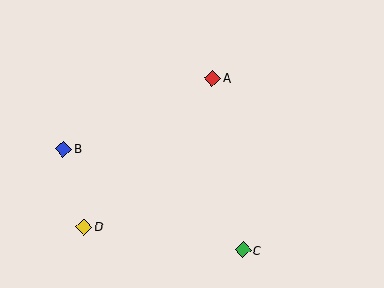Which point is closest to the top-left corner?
Point B is closest to the top-left corner.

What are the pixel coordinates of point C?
Point C is at (243, 250).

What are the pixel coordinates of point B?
Point B is at (64, 149).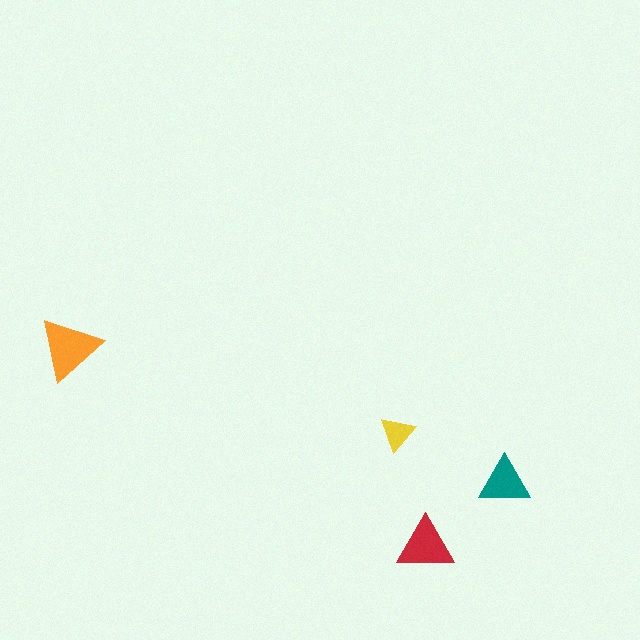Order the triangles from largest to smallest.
the orange one, the red one, the teal one, the yellow one.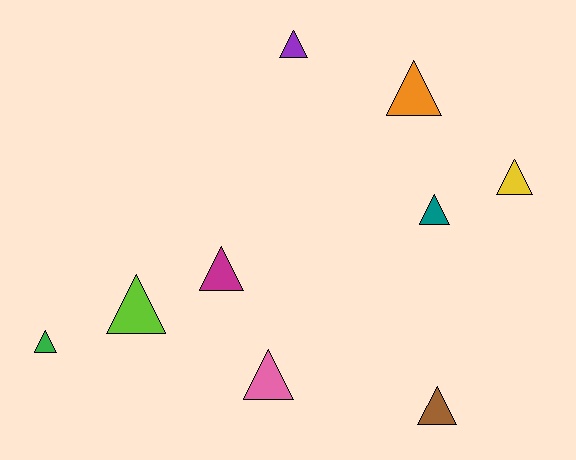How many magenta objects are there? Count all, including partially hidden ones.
There is 1 magenta object.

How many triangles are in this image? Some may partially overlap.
There are 9 triangles.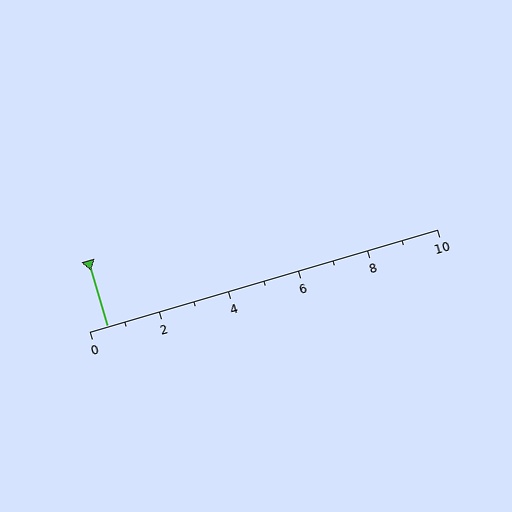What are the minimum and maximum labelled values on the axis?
The axis runs from 0 to 10.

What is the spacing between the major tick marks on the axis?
The major ticks are spaced 2 apart.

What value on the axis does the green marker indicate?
The marker indicates approximately 0.5.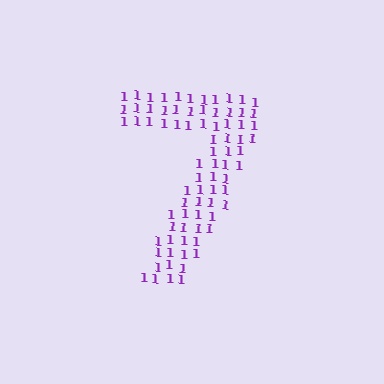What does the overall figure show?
The overall figure shows the digit 7.